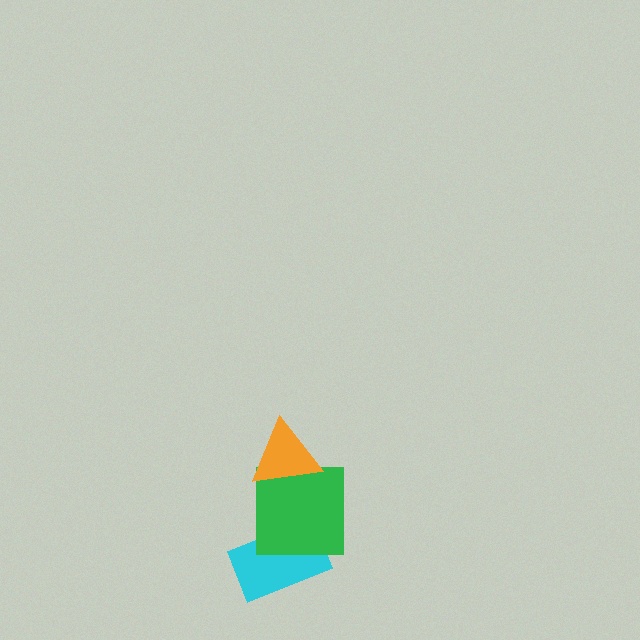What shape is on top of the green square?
The orange triangle is on top of the green square.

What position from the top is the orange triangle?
The orange triangle is 1st from the top.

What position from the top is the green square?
The green square is 2nd from the top.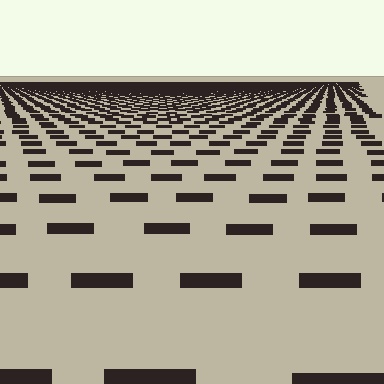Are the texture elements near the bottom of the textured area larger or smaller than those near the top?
Larger. Near the bottom, elements are closer to the viewer and appear at a bigger on-screen size.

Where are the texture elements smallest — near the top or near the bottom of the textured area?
Near the top.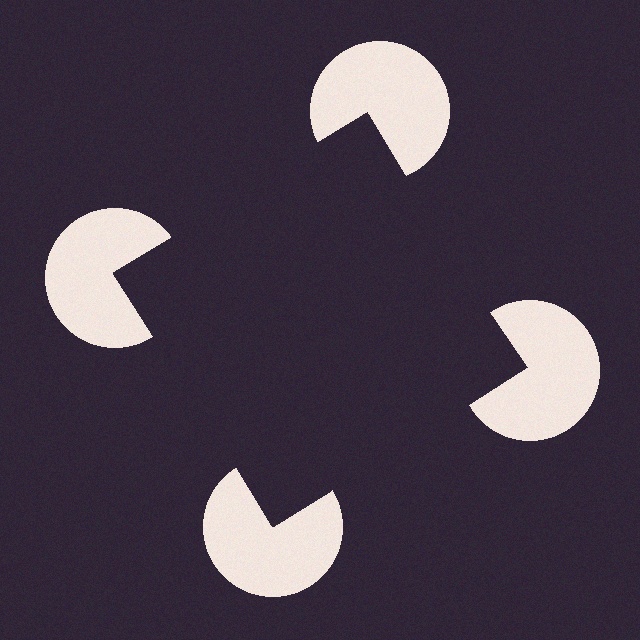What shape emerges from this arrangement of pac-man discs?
An illusory square — its edges are inferred from the aligned wedge cuts in the pac-man discs, not physically drawn.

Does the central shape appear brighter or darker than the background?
It typically appears slightly darker than the background, even though no actual brightness change is drawn.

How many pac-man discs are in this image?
There are 4 — one at each vertex of the illusory square.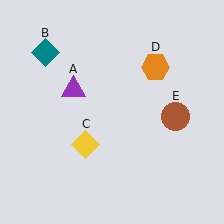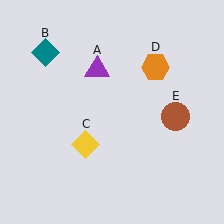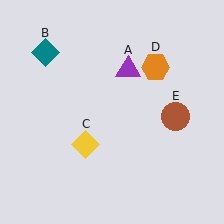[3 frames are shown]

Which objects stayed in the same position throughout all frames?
Teal diamond (object B) and yellow diamond (object C) and orange hexagon (object D) and brown circle (object E) remained stationary.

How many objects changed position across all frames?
1 object changed position: purple triangle (object A).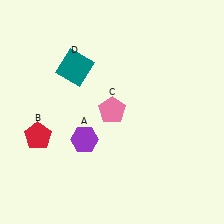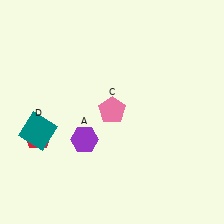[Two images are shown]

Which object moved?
The teal square (D) moved down.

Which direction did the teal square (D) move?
The teal square (D) moved down.